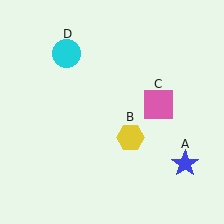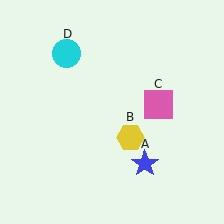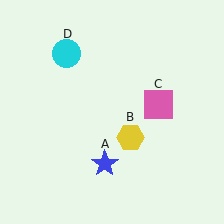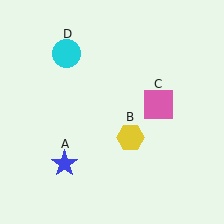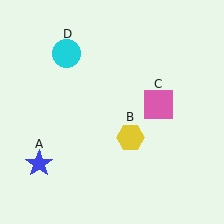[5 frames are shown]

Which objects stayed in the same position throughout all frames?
Yellow hexagon (object B) and pink square (object C) and cyan circle (object D) remained stationary.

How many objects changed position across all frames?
1 object changed position: blue star (object A).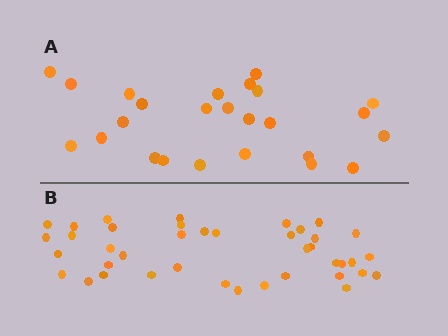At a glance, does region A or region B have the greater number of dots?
Region B (the bottom region) has more dots.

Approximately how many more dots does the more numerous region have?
Region B has approximately 15 more dots than region A.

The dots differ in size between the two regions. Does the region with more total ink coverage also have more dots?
No. Region A has more total ink coverage because its dots are larger, but region B actually contains more individual dots. Total area can be misleading — the number of items is what matters here.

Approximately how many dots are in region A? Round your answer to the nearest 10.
About 20 dots. (The exact count is 25, which rounds to 20.)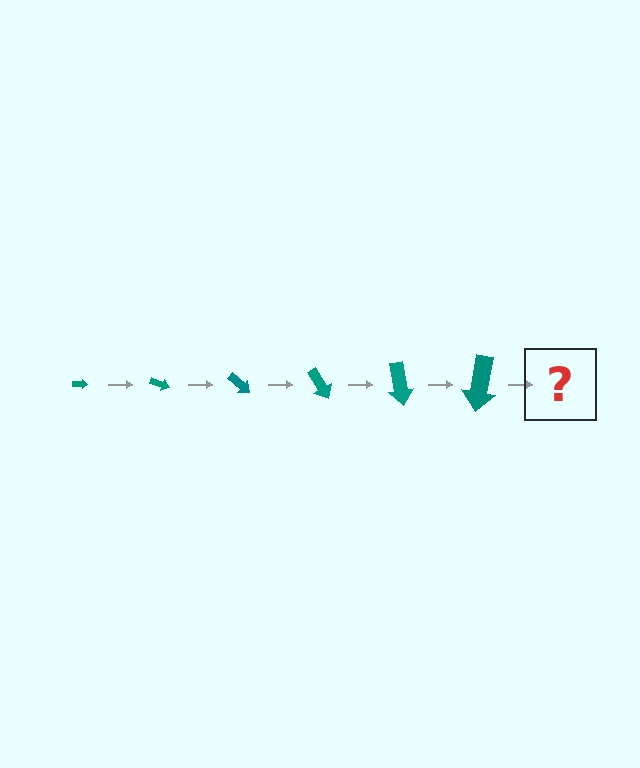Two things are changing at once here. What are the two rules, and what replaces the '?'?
The two rules are that the arrow grows larger each step and it rotates 20 degrees each step. The '?' should be an arrow, larger than the previous one and rotated 120 degrees from the start.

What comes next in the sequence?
The next element should be an arrow, larger than the previous one and rotated 120 degrees from the start.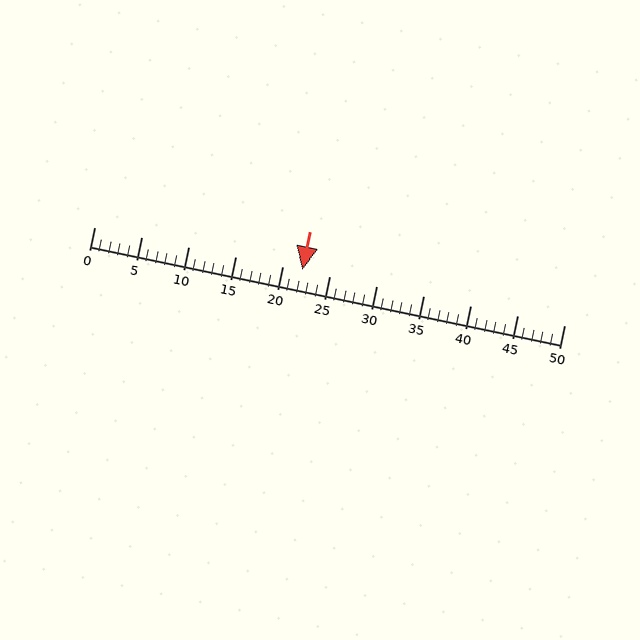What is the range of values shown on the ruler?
The ruler shows values from 0 to 50.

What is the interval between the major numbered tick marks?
The major tick marks are spaced 5 units apart.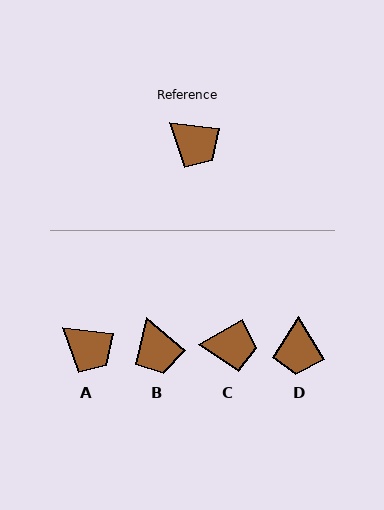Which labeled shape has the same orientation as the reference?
A.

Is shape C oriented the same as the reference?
No, it is off by about 37 degrees.